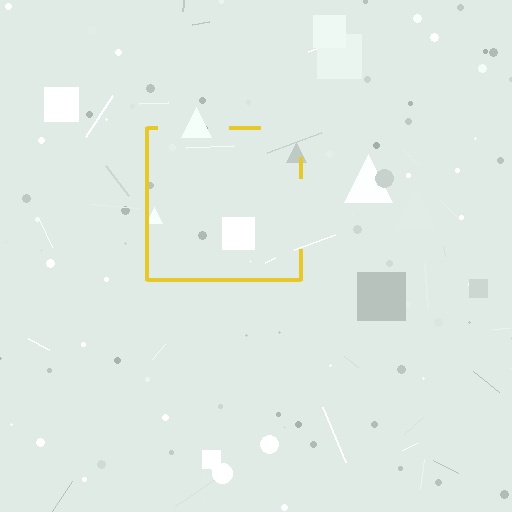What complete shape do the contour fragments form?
The contour fragments form a square.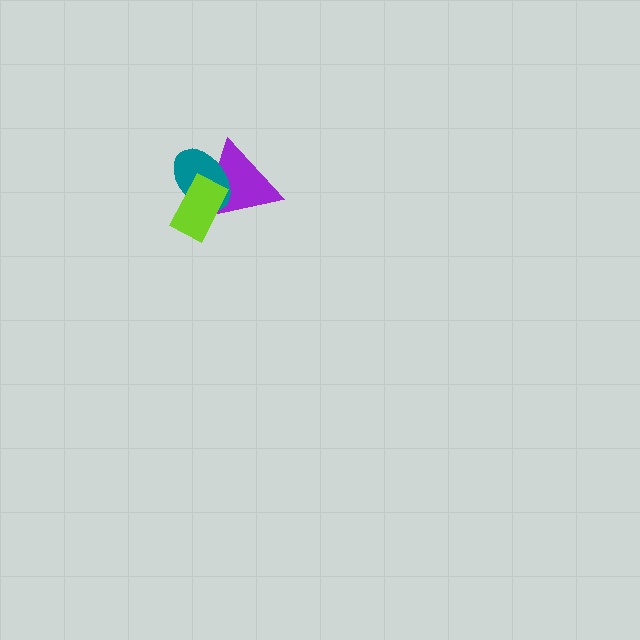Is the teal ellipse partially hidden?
Yes, it is partially covered by another shape.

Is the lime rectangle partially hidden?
No, no other shape covers it.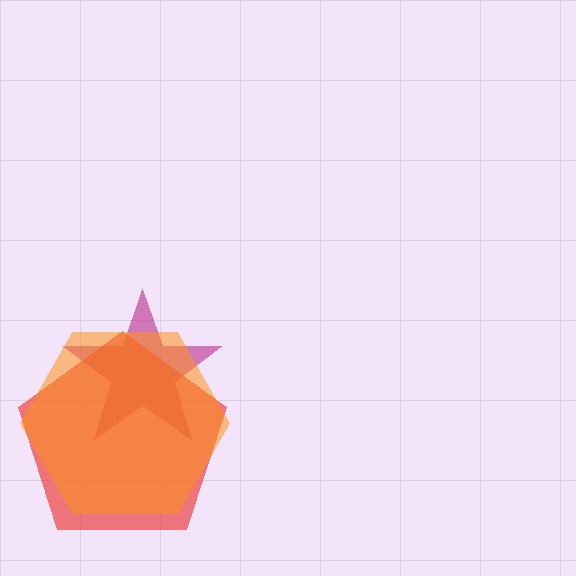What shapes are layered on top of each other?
The layered shapes are: a magenta star, a red pentagon, an orange hexagon.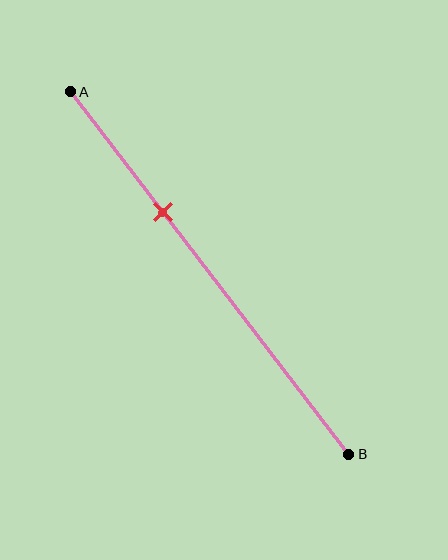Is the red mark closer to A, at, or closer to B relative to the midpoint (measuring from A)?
The red mark is closer to point A than the midpoint of segment AB.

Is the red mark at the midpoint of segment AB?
No, the mark is at about 35% from A, not at the 50% midpoint.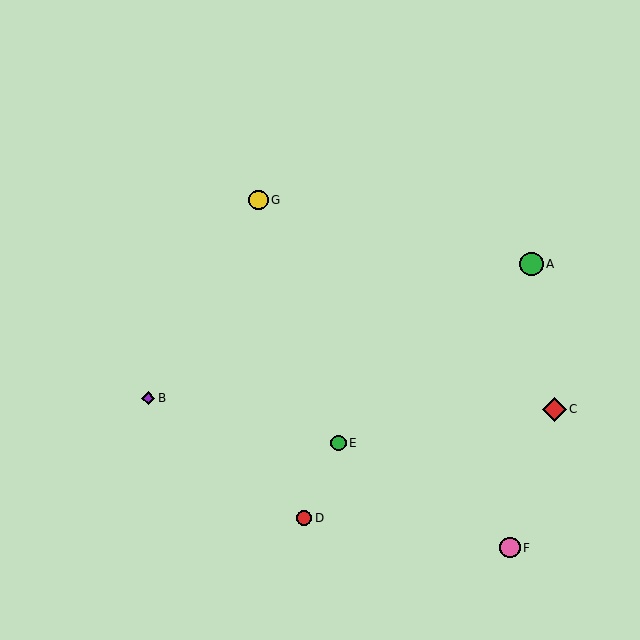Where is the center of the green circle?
The center of the green circle is at (339, 443).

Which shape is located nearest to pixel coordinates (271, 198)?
The yellow circle (labeled G) at (258, 200) is nearest to that location.